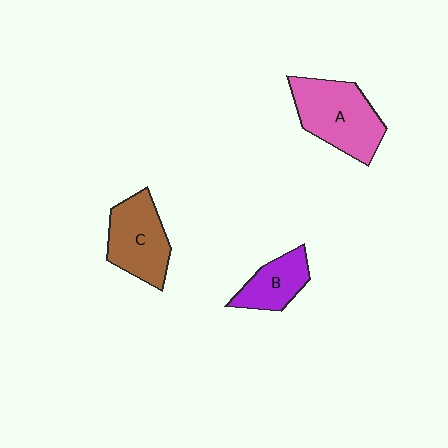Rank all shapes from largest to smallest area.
From largest to smallest: A (pink), C (brown), B (purple).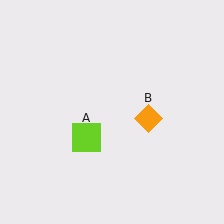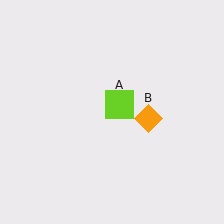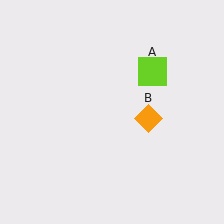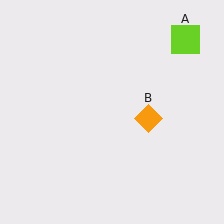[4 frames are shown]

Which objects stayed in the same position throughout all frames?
Orange diamond (object B) remained stationary.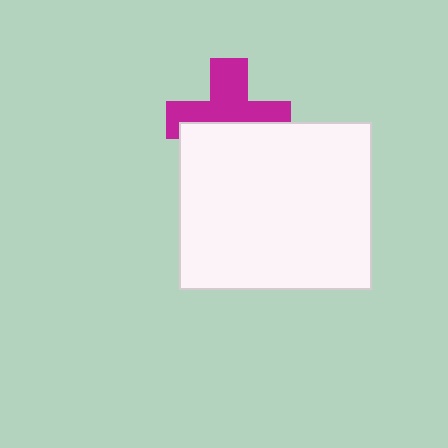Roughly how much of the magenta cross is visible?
About half of it is visible (roughly 55%).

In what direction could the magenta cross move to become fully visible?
The magenta cross could move up. That would shift it out from behind the white rectangle entirely.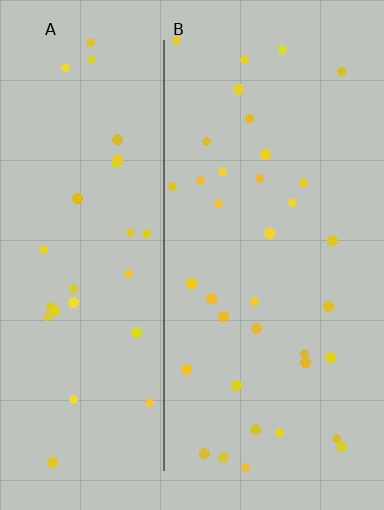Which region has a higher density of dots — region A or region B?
B (the right).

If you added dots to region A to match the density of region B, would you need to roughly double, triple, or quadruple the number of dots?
Approximately double.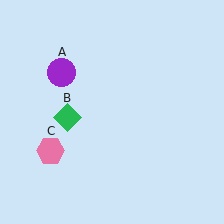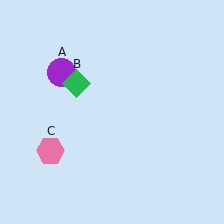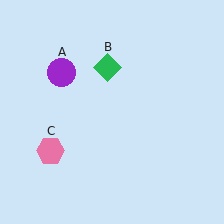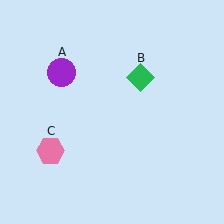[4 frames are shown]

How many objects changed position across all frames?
1 object changed position: green diamond (object B).